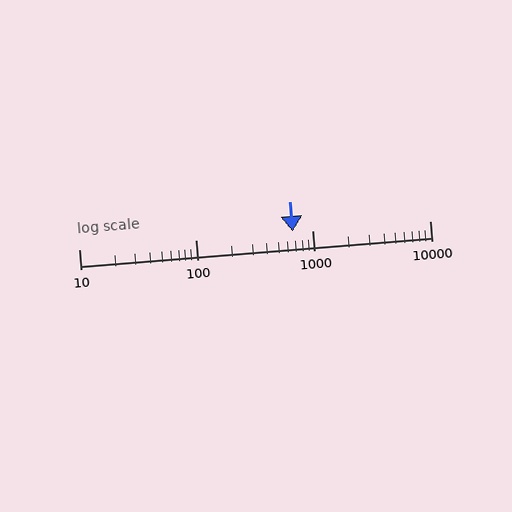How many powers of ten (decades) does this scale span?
The scale spans 3 decades, from 10 to 10000.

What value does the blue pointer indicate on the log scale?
The pointer indicates approximately 670.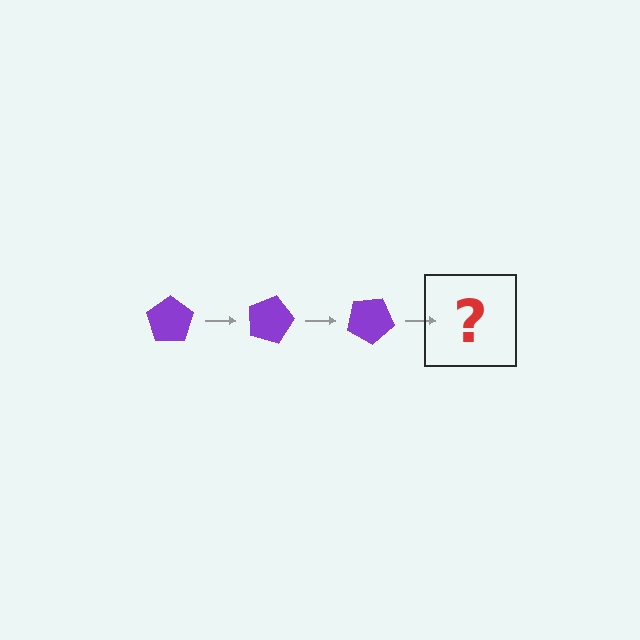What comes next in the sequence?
The next element should be a purple pentagon rotated 45 degrees.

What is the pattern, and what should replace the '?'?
The pattern is that the pentagon rotates 15 degrees each step. The '?' should be a purple pentagon rotated 45 degrees.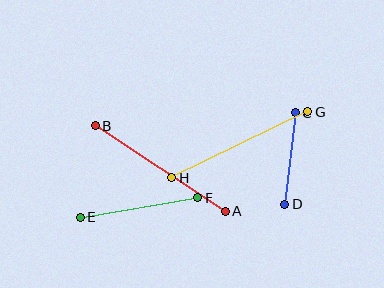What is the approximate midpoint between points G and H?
The midpoint is at approximately (240, 145) pixels.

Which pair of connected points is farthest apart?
Points A and B are farthest apart.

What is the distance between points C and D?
The distance is approximately 92 pixels.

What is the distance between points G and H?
The distance is approximately 151 pixels.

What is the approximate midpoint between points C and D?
The midpoint is at approximately (290, 158) pixels.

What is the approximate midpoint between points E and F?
The midpoint is at approximately (139, 207) pixels.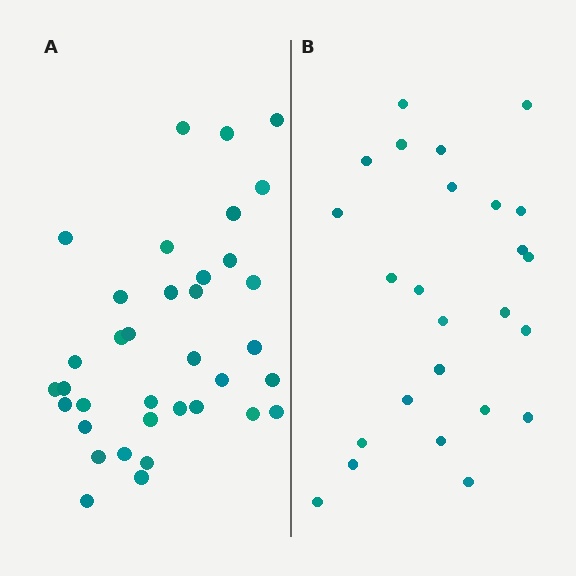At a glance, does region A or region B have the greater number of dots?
Region A (the left region) has more dots.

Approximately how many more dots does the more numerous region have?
Region A has roughly 12 or so more dots than region B.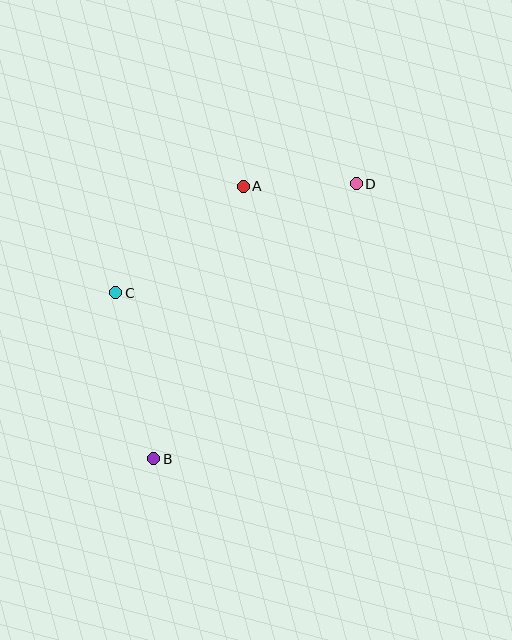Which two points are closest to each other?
Points A and D are closest to each other.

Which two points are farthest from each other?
Points B and D are farthest from each other.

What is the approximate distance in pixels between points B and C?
The distance between B and C is approximately 171 pixels.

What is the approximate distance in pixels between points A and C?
The distance between A and C is approximately 166 pixels.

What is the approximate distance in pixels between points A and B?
The distance between A and B is approximately 287 pixels.